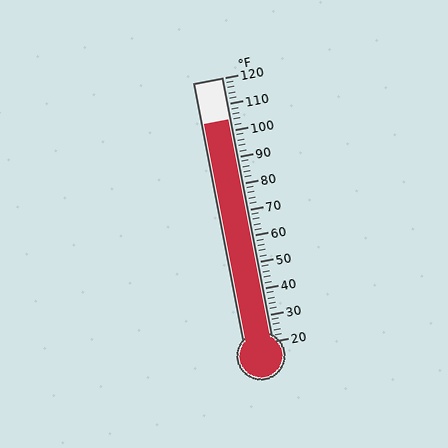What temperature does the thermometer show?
The thermometer shows approximately 104°F.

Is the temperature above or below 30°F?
The temperature is above 30°F.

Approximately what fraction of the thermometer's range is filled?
The thermometer is filled to approximately 85% of its range.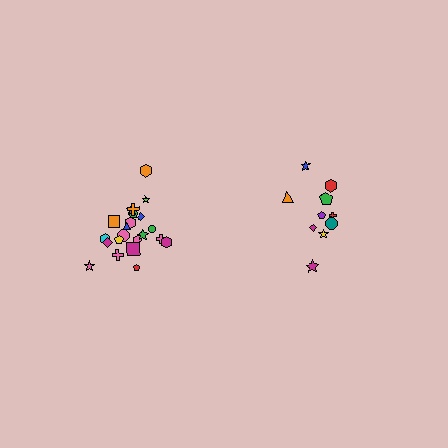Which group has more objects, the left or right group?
The left group.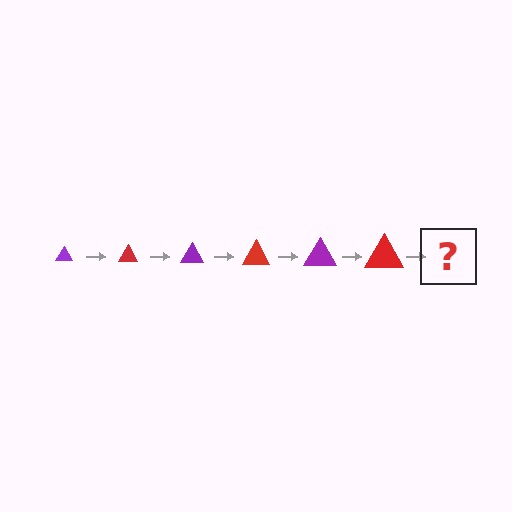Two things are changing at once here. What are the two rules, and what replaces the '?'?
The two rules are that the triangle grows larger each step and the color cycles through purple and red. The '?' should be a purple triangle, larger than the previous one.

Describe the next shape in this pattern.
It should be a purple triangle, larger than the previous one.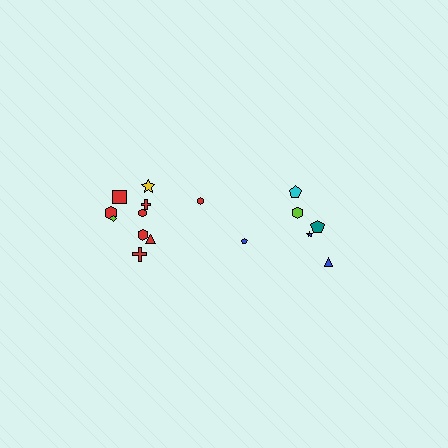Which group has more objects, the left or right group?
The left group.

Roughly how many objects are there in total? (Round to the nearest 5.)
Roughly 15 objects in total.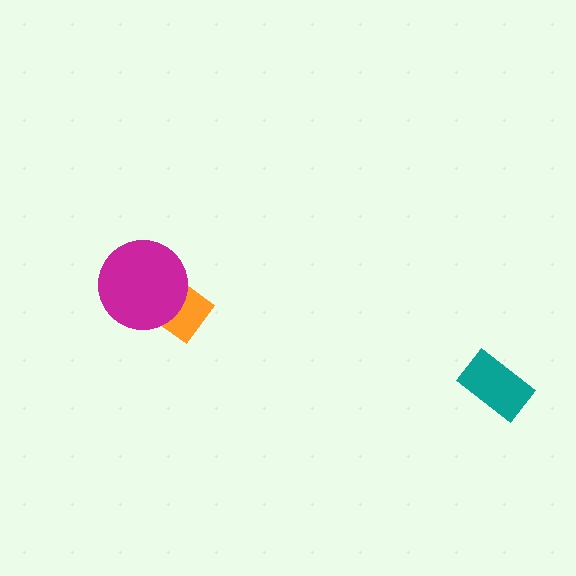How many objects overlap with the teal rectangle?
0 objects overlap with the teal rectangle.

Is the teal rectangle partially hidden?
No, no other shape covers it.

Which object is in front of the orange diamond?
The magenta circle is in front of the orange diamond.